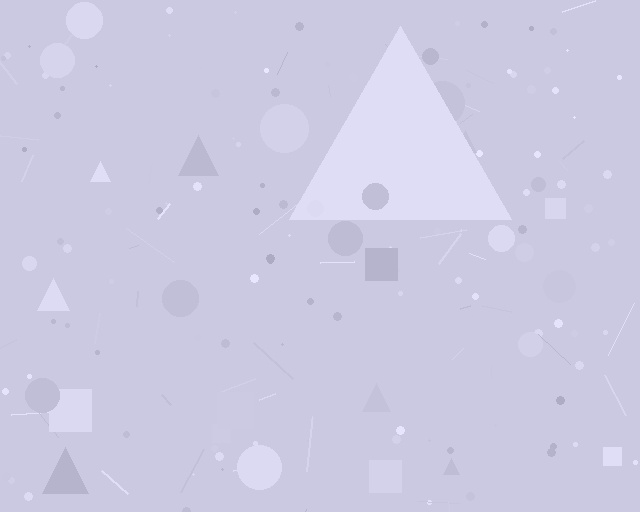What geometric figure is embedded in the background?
A triangle is embedded in the background.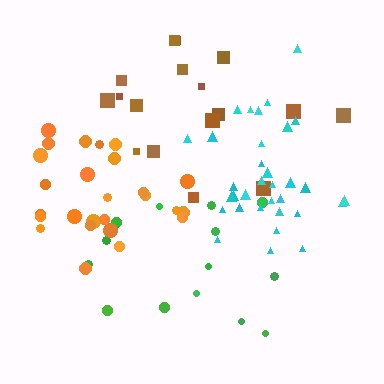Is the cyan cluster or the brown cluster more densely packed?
Cyan.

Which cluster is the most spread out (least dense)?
Brown.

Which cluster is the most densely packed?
Cyan.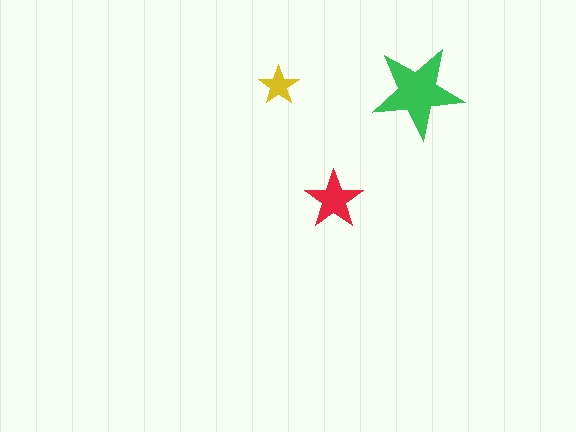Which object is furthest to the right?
The green star is rightmost.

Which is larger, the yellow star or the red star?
The red one.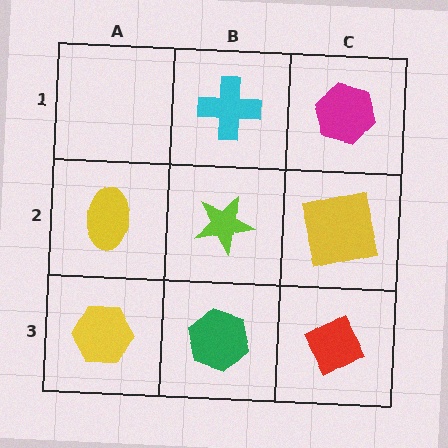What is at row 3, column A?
A yellow hexagon.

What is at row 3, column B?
A green hexagon.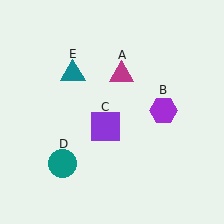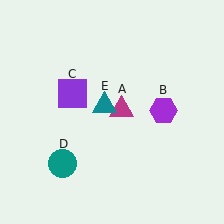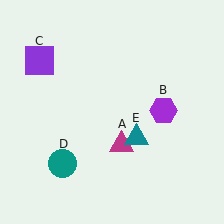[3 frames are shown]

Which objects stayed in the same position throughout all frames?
Purple hexagon (object B) and teal circle (object D) remained stationary.